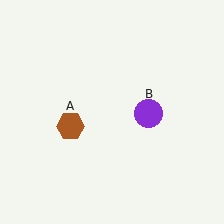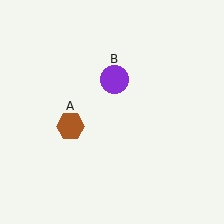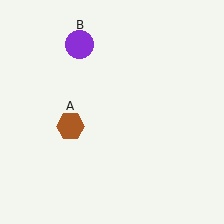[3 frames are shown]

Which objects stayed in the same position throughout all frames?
Brown hexagon (object A) remained stationary.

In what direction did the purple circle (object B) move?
The purple circle (object B) moved up and to the left.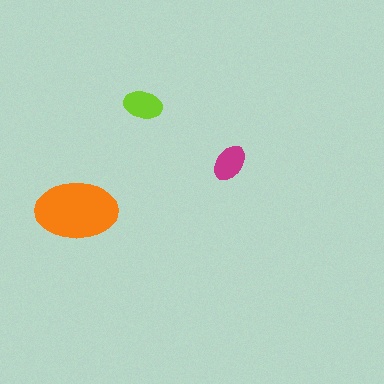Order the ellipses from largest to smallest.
the orange one, the lime one, the magenta one.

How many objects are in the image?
There are 3 objects in the image.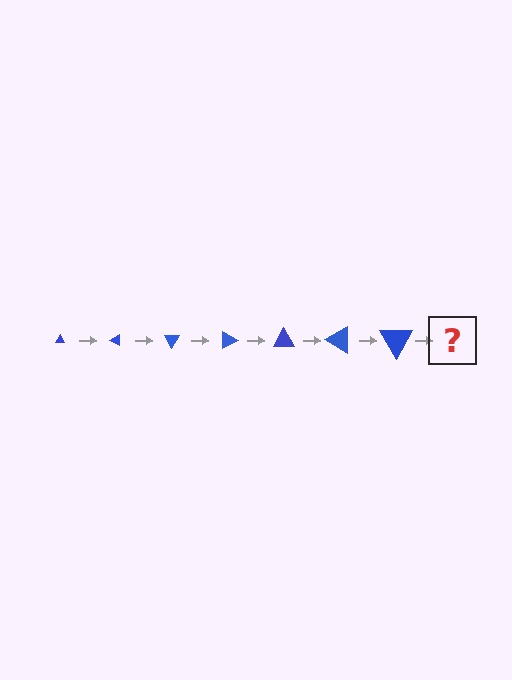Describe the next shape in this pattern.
It should be a triangle, larger than the previous one and rotated 210 degrees from the start.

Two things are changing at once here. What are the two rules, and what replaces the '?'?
The two rules are that the triangle grows larger each step and it rotates 30 degrees each step. The '?' should be a triangle, larger than the previous one and rotated 210 degrees from the start.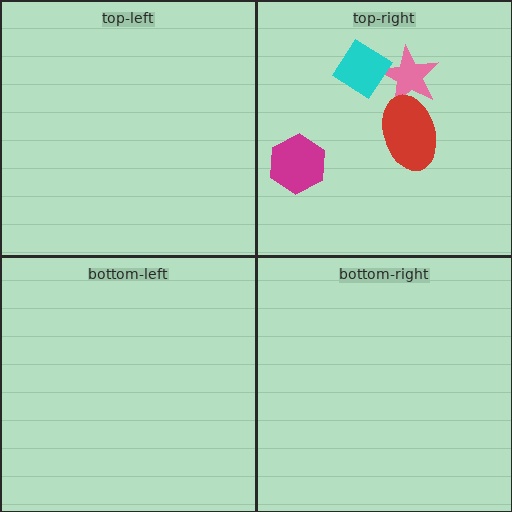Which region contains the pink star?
The top-right region.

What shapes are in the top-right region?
The pink star, the cyan diamond, the red ellipse, the magenta hexagon.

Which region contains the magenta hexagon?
The top-right region.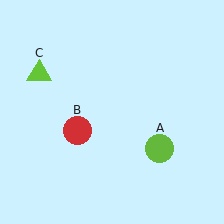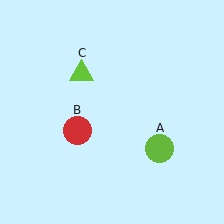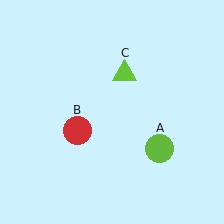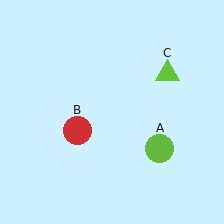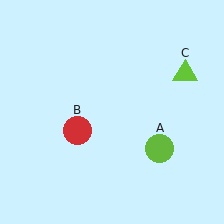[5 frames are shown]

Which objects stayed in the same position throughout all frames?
Lime circle (object A) and red circle (object B) remained stationary.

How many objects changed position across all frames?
1 object changed position: lime triangle (object C).